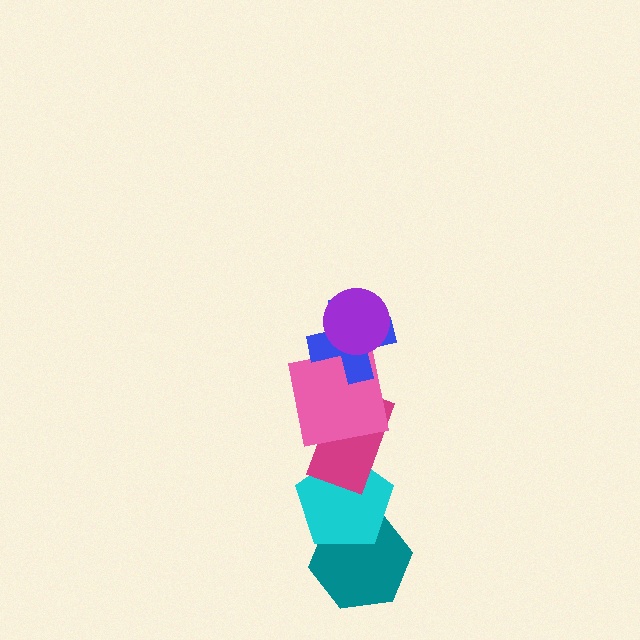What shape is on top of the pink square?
The blue cross is on top of the pink square.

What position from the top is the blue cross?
The blue cross is 2nd from the top.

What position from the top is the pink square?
The pink square is 3rd from the top.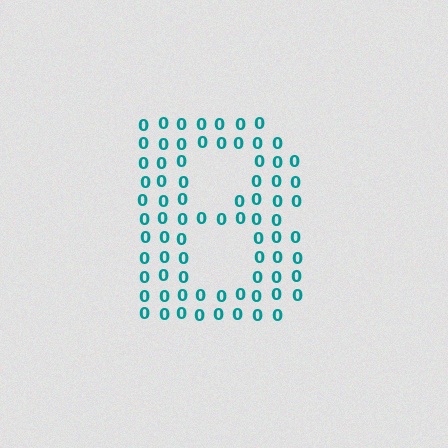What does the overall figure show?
The overall figure shows the letter B.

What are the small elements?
The small elements are digit 0's.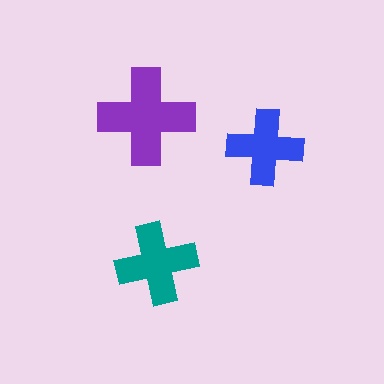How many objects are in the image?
There are 3 objects in the image.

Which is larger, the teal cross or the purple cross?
The purple one.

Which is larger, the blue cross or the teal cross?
The teal one.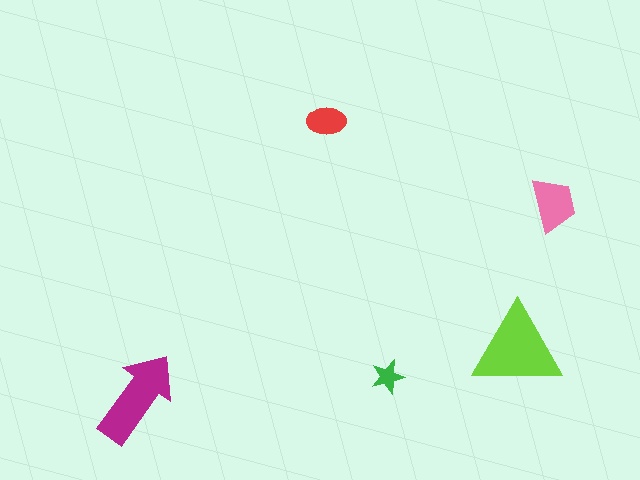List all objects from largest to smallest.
The lime triangle, the magenta arrow, the pink trapezoid, the red ellipse, the green star.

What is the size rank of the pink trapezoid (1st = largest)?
3rd.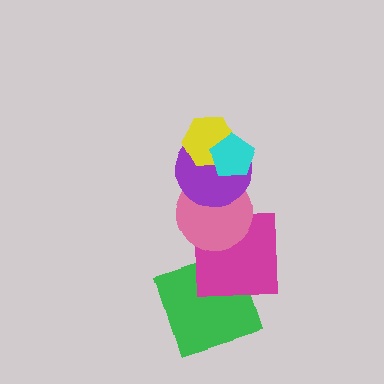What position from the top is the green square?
The green square is 6th from the top.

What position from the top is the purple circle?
The purple circle is 3rd from the top.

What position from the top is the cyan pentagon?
The cyan pentagon is 1st from the top.